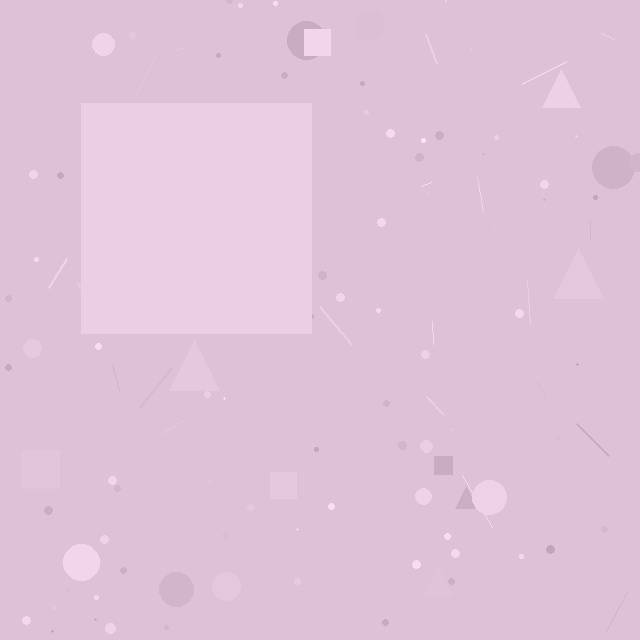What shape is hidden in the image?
A square is hidden in the image.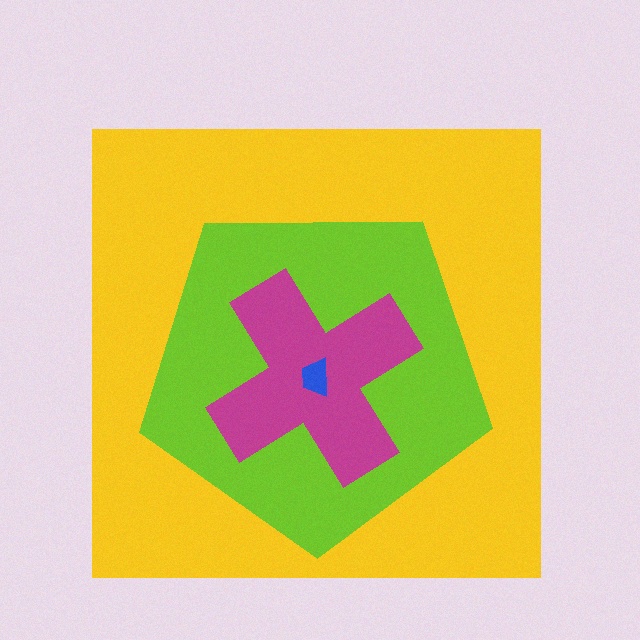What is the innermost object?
The blue trapezoid.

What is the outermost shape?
The yellow square.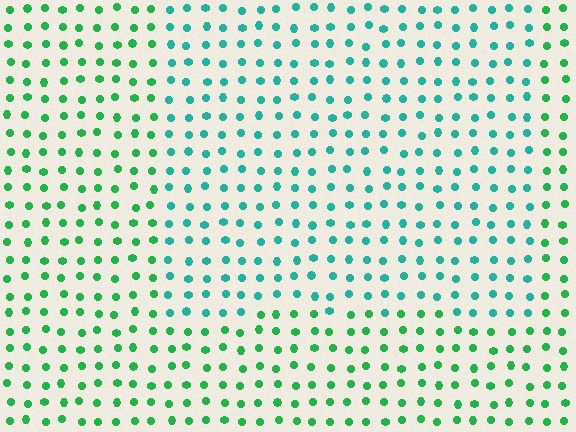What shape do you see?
I see a rectangle.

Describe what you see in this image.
The image is filled with small green elements in a uniform arrangement. A rectangle-shaped region is visible where the elements are tinted to a slightly different hue, forming a subtle color boundary.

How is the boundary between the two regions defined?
The boundary is defined purely by a slight shift in hue (about 35 degrees). Spacing, size, and orientation are identical on both sides.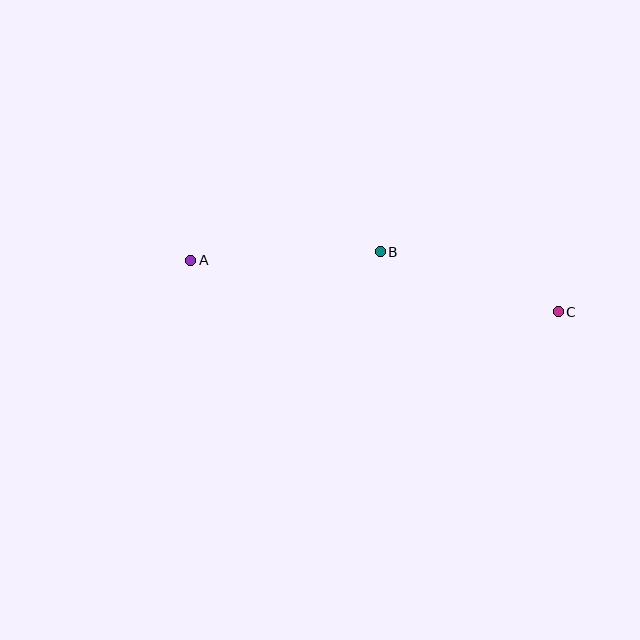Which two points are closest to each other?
Points B and C are closest to each other.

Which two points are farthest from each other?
Points A and C are farthest from each other.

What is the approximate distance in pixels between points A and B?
The distance between A and B is approximately 190 pixels.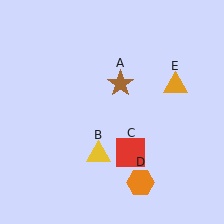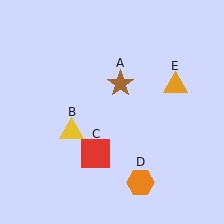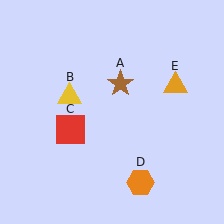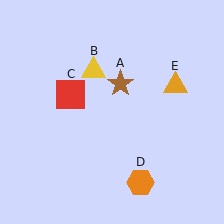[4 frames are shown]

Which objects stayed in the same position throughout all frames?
Brown star (object A) and orange hexagon (object D) and orange triangle (object E) remained stationary.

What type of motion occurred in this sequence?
The yellow triangle (object B), red square (object C) rotated clockwise around the center of the scene.